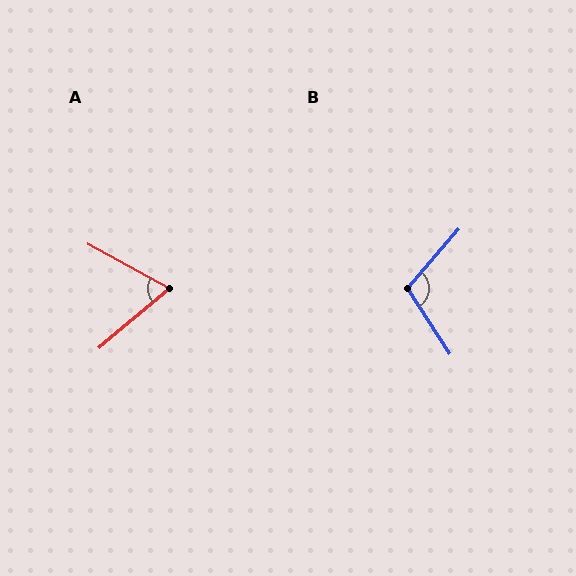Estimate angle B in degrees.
Approximately 106 degrees.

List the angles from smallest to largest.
A (69°), B (106°).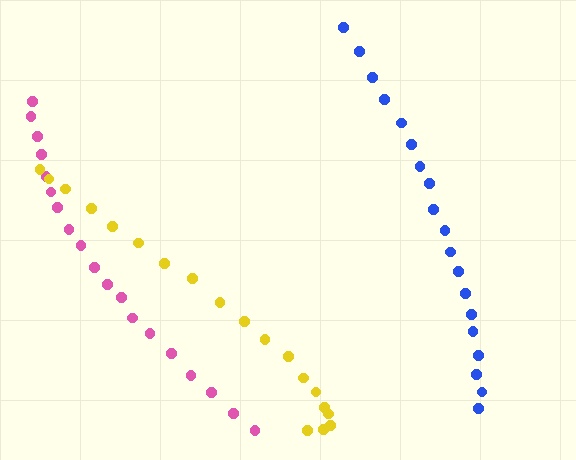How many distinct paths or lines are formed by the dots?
There are 3 distinct paths.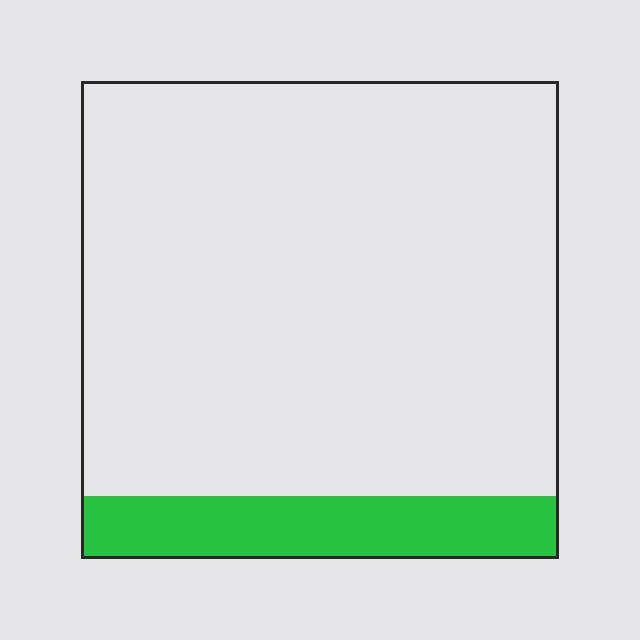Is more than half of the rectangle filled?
No.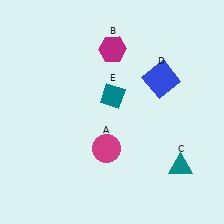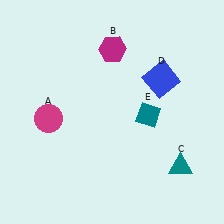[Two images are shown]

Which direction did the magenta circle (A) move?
The magenta circle (A) moved left.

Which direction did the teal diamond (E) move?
The teal diamond (E) moved right.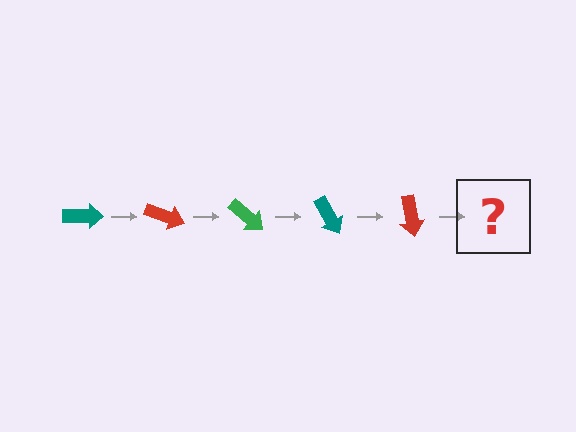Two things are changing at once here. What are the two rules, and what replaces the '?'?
The two rules are that it rotates 20 degrees each step and the color cycles through teal, red, and green. The '?' should be a green arrow, rotated 100 degrees from the start.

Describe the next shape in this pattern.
It should be a green arrow, rotated 100 degrees from the start.